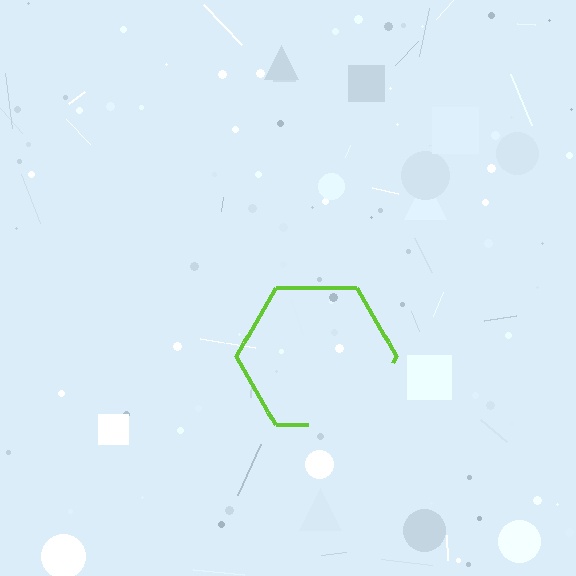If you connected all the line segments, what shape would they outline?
They would outline a hexagon.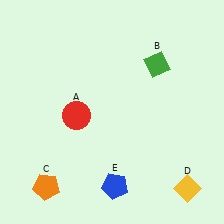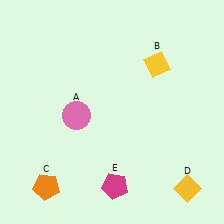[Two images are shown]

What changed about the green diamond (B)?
In Image 1, B is green. In Image 2, it changed to yellow.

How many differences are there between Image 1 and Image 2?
There are 3 differences between the two images.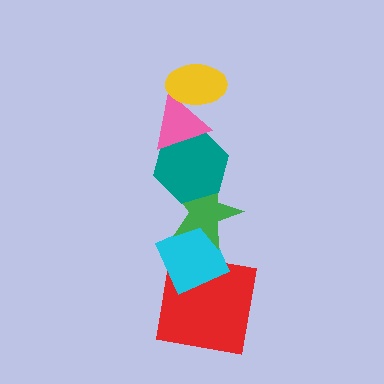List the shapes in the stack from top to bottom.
From top to bottom: the yellow ellipse, the pink triangle, the teal hexagon, the green star, the cyan diamond, the red square.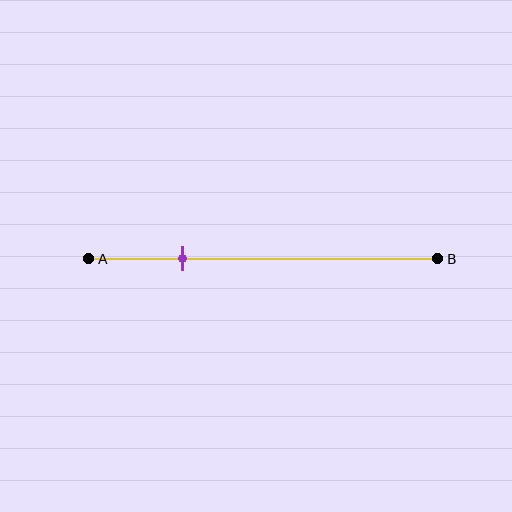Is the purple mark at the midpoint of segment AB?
No, the mark is at about 25% from A, not at the 50% midpoint.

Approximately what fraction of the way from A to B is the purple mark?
The purple mark is approximately 25% of the way from A to B.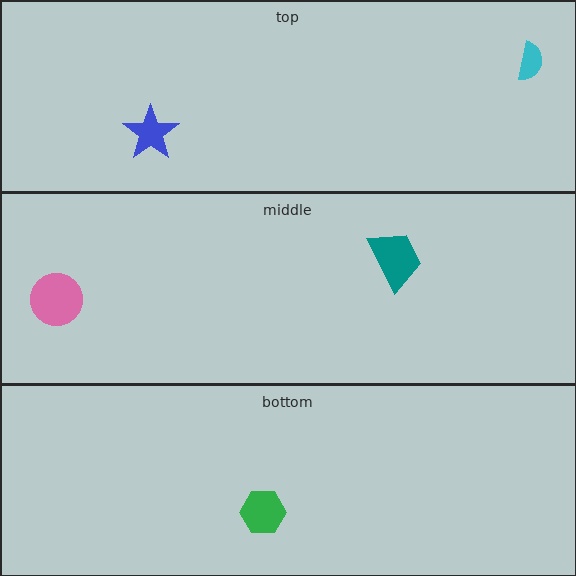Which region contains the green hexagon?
The bottom region.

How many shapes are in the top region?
2.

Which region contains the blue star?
The top region.